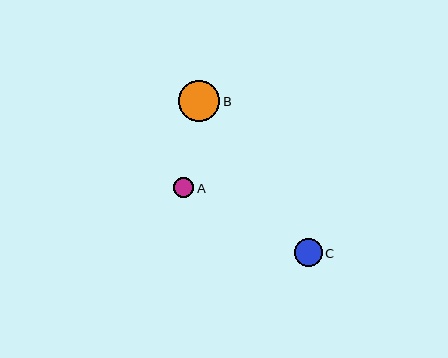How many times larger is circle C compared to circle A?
Circle C is approximately 1.4 times the size of circle A.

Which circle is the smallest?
Circle A is the smallest with a size of approximately 20 pixels.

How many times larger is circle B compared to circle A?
Circle B is approximately 2.0 times the size of circle A.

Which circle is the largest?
Circle B is the largest with a size of approximately 41 pixels.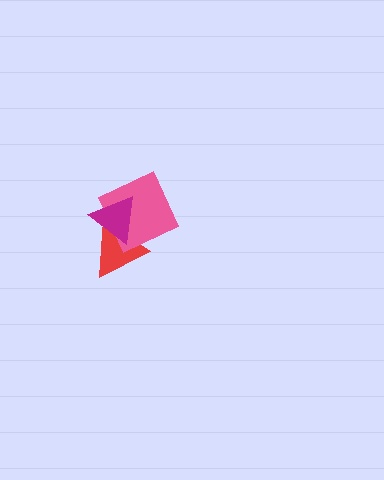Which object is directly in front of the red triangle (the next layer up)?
The pink diamond is directly in front of the red triangle.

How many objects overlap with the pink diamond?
2 objects overlap with the pink diamond.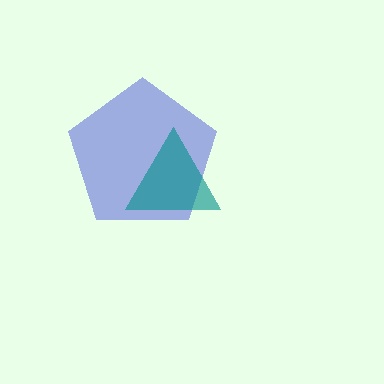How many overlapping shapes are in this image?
There are 2 overlapping shapes in the image.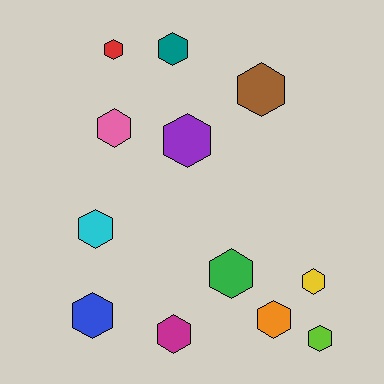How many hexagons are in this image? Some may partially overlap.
There are 12 hexagons.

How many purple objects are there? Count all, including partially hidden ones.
There is 1 purple object.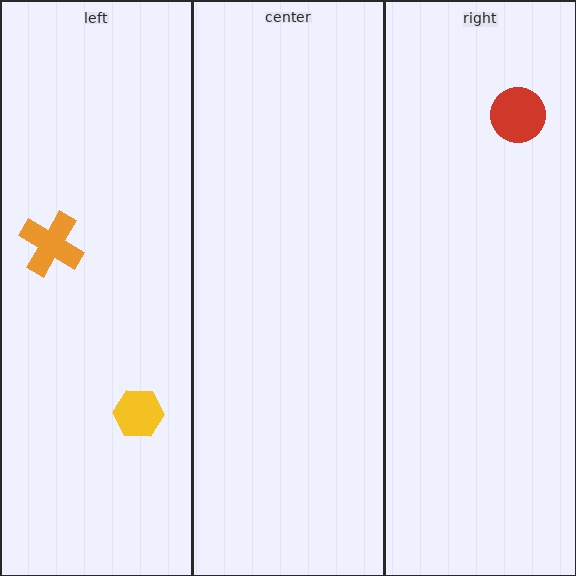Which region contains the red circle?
The right region.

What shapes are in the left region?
The yellow hexagon, the orange cross.